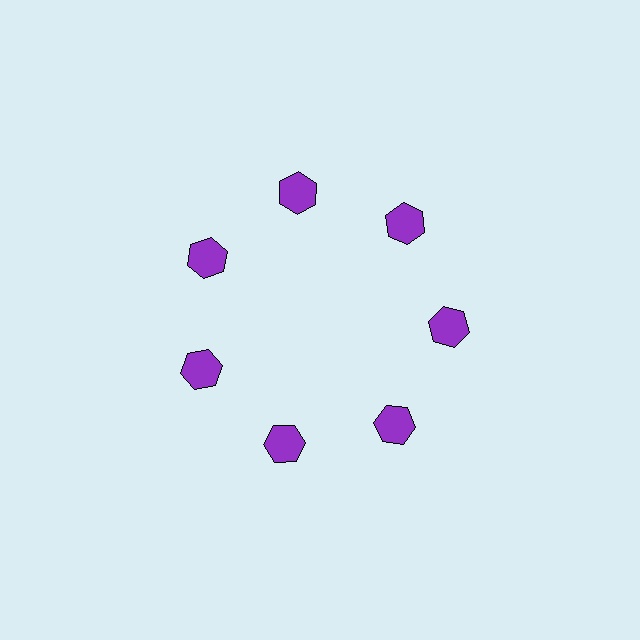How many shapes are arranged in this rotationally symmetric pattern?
There are 7 shapes, arranged in 7 groups of 1.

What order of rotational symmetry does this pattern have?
This pattern has 7-fold rotational symmetry.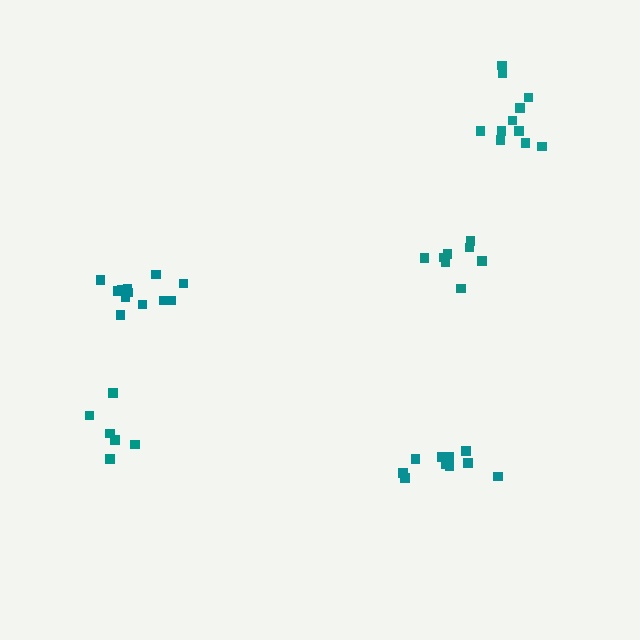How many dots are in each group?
Group 1: 6 dots, Group 2: 8 dots, Group 3: 12 dots, Group 4: 11 dots, Group 5: 10 dots (47 total).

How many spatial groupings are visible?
There are 5 spatial groupings.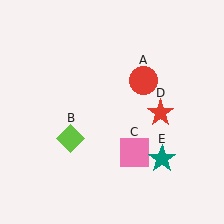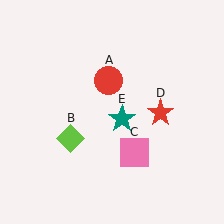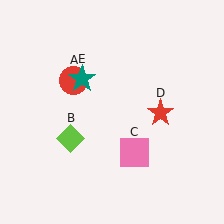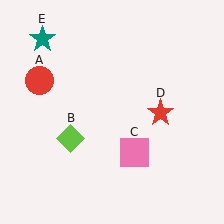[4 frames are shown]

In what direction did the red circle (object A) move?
The red circle (object A) moved left.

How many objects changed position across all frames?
2 objects changed position: red circle (object A), teal star (object E).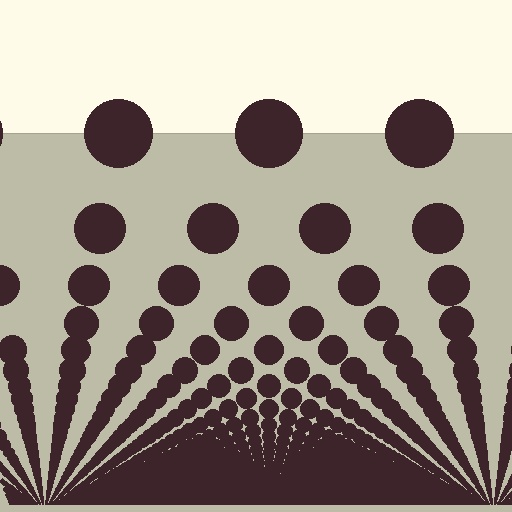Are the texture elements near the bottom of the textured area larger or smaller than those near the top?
Smaller. The gradient is inverted — elements near the bottom are smaller and denser.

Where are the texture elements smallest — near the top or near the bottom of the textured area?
Near the bottom.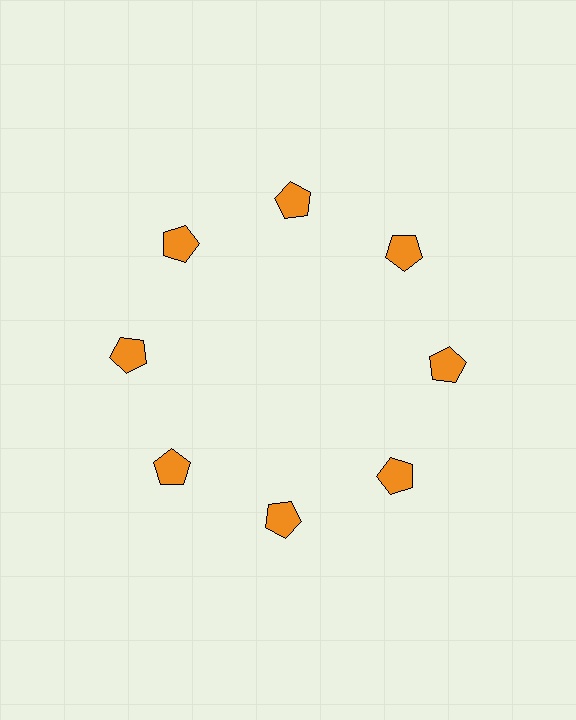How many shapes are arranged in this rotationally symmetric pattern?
There are 8 shapes, arranged in 8 groups of 1.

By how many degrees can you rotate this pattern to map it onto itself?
The pattern maps onto itself every 45 degrees of rotation.